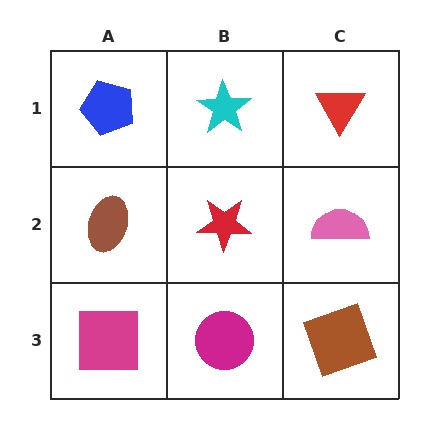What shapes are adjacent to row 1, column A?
A brown ellipse (row 2, column A), a cyan star (row 1, column B).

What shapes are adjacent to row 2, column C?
A red triangle (row 1, column C), a brown square (row 3, column C), a red star (row 2, column B).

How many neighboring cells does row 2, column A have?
3.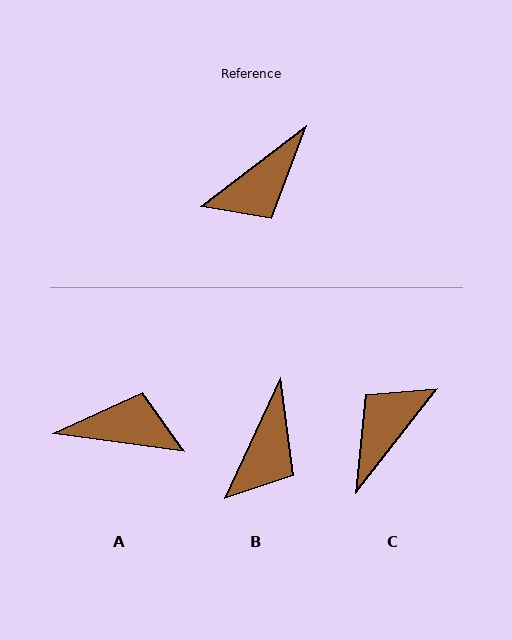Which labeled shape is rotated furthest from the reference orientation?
C, about 166 degrees away.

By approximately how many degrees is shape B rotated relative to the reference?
Approximately 28 degrees counter-clockwise.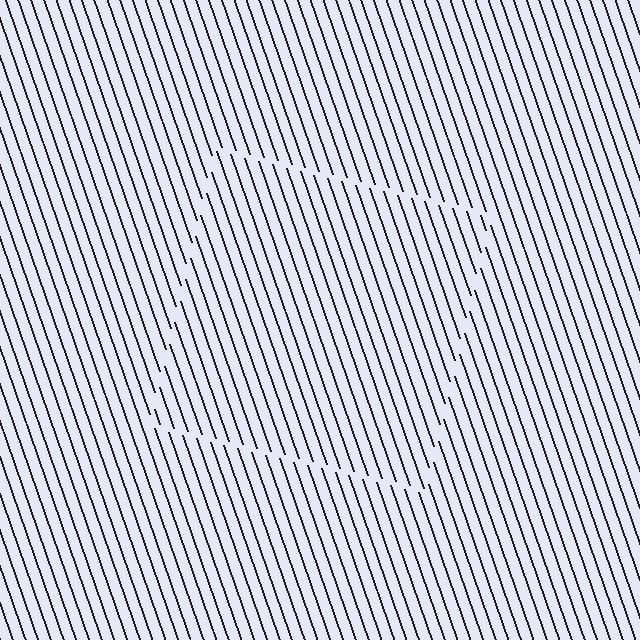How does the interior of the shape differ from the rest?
The interior of the shape contains the same grating, shifted by half a period — the contour is defined by the phase discontinuity where line-ends from the inner and outer gratings abut.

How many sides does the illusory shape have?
4 sides — the line-ends trace a square.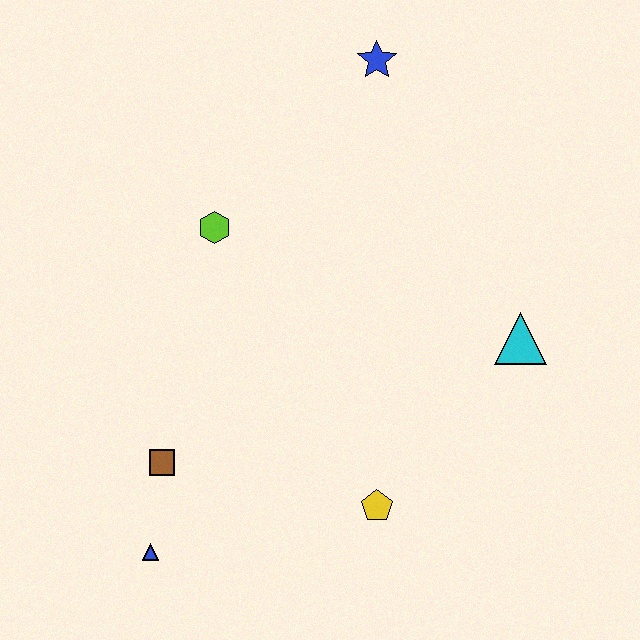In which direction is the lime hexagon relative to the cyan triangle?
The lime hexagon is to the left of the cyan triangle.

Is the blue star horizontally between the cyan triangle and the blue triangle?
Yes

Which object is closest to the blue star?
The lime hexagon is closest to the blue star.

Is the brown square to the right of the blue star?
No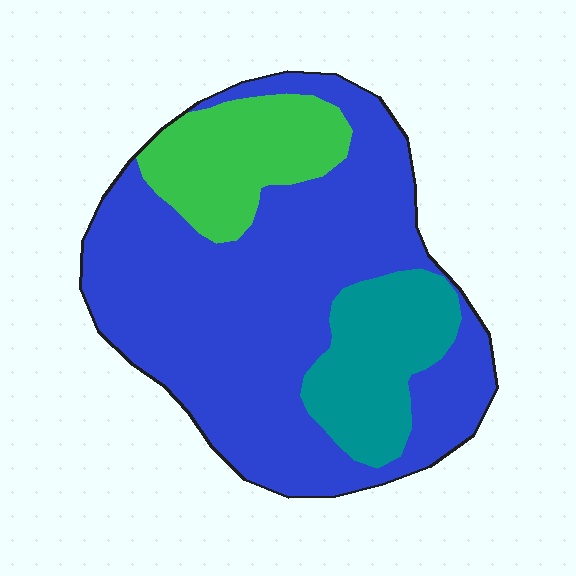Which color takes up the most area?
Blue, at roughly 65%.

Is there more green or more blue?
Blue.